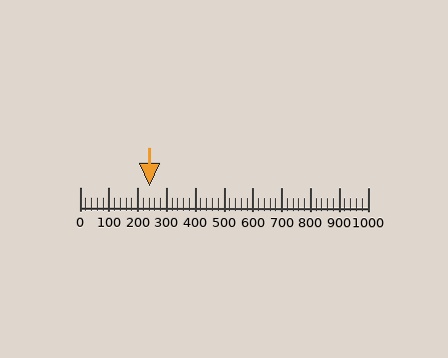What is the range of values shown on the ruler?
The ruler shows values from 0 to 1000.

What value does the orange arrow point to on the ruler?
The orange arrow points to approximately 240.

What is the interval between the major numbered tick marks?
The major tick marks are spaced 100 units apart.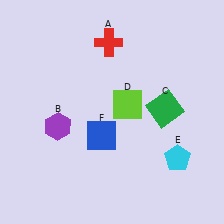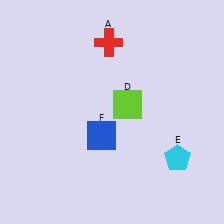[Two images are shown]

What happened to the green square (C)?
The green square (C) was removed in Image 2. It was in the top-right area of Image 1.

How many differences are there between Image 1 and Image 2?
There are 2 differences between the two images.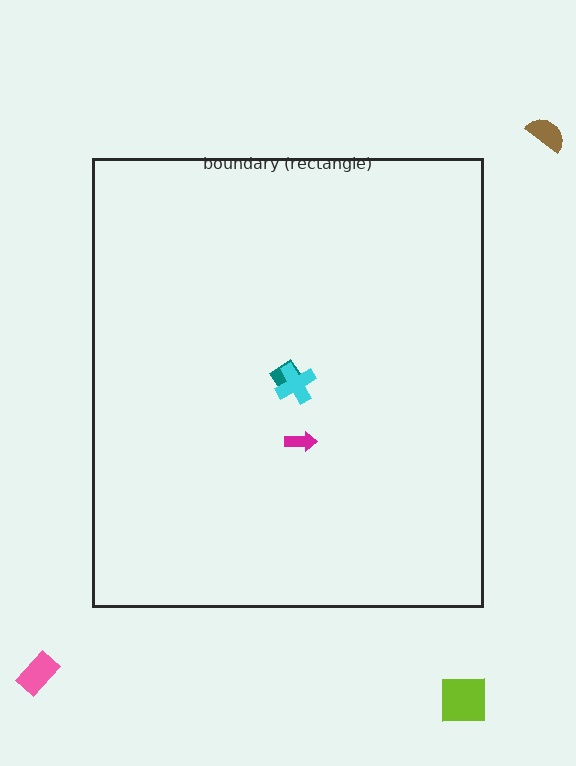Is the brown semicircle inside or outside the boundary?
Outside.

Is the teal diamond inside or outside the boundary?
Inside.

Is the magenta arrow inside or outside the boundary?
Inside.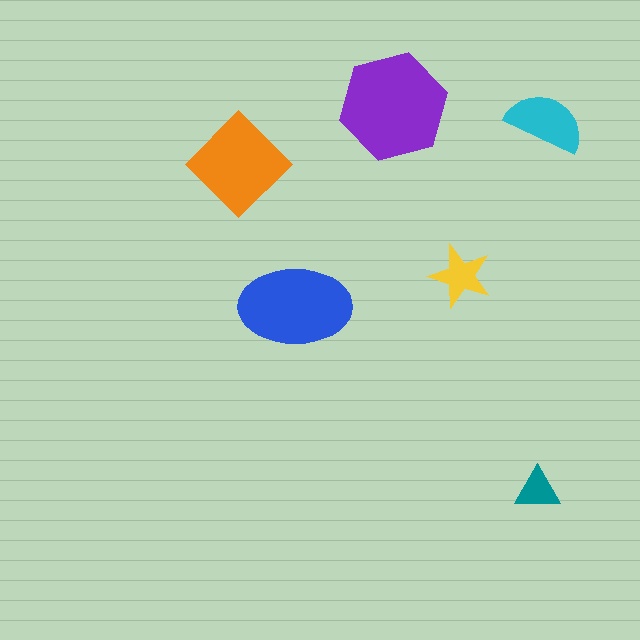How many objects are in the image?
There are 6 objects in the image.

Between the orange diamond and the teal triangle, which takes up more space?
The orange diamond.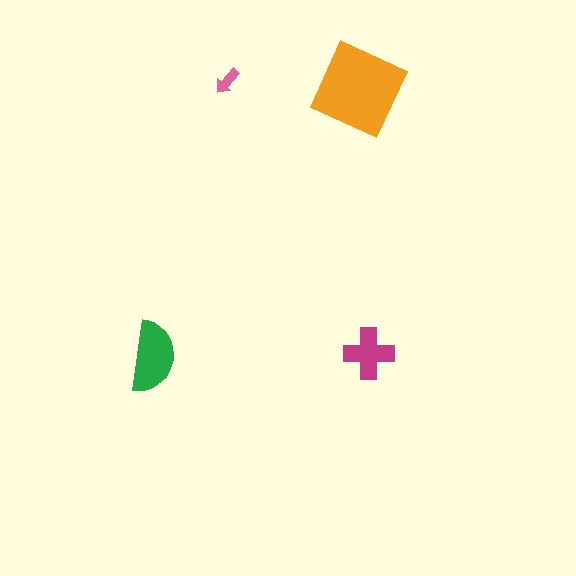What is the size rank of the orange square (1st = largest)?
1st.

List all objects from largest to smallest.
The orange square, the green semicircle, the magenta cross, the pink arrow.